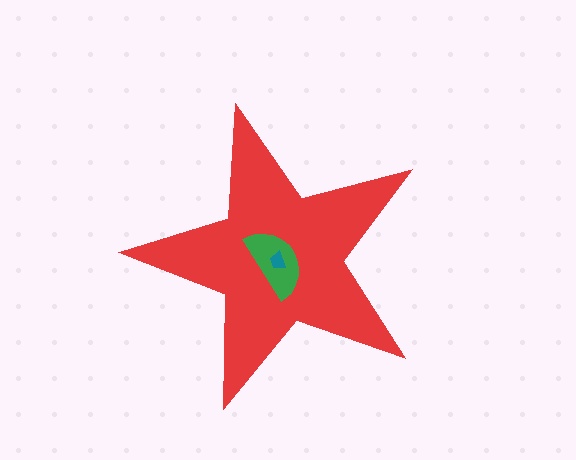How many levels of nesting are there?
3.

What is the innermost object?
The teal trapezoid.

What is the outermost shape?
The red star.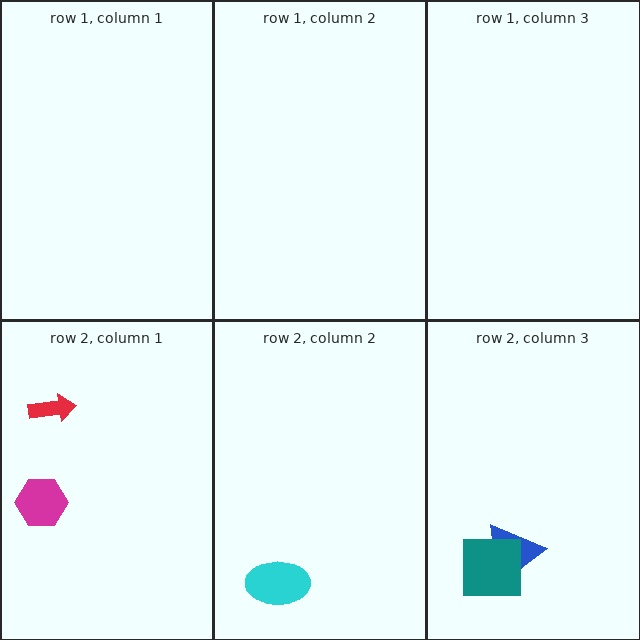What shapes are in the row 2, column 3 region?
The blue triangle, the teal square.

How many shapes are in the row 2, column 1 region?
2.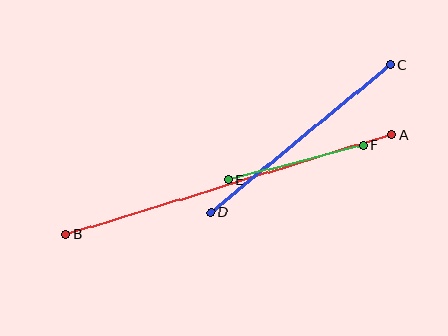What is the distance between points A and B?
The distance is approximately 341 pixels.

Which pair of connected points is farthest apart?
Points A and B are farthest apart.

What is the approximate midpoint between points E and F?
The midpoint is at approximately (296, 162) pixels.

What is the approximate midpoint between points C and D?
The midpoint is at approximately (301, 138) pixels.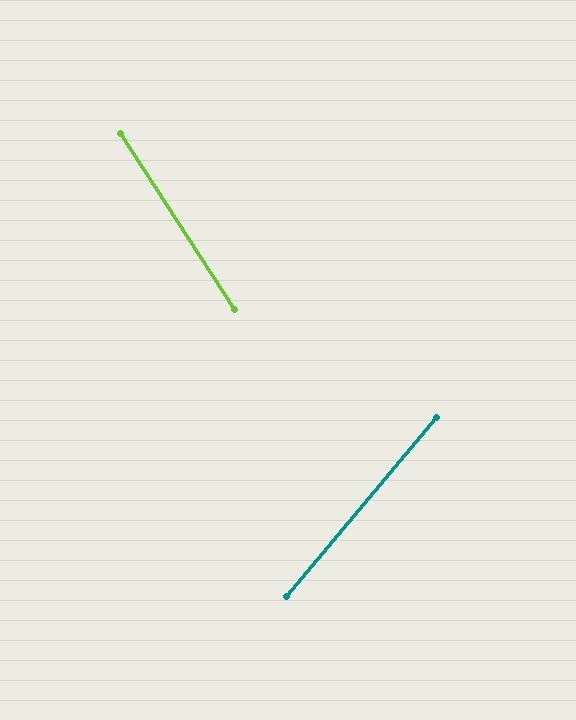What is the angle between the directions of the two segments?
Approximately 73 degrees.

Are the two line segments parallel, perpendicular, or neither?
Neither parallel nor perpendicular — they differ by about 73°.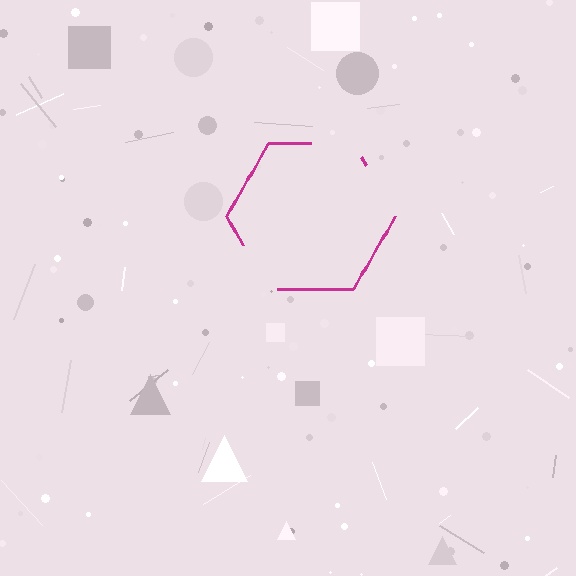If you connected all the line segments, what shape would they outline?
They would outline a hexagon.